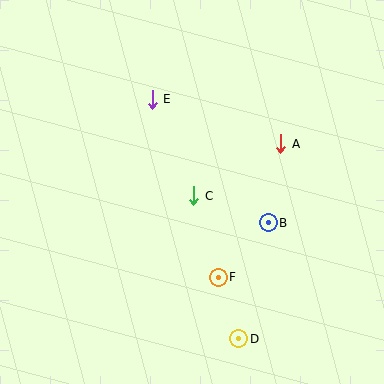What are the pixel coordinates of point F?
Point F is at (218, 277).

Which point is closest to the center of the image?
Point C at (194, 196) is closest to the center.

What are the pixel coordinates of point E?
Point E is at (152, 99).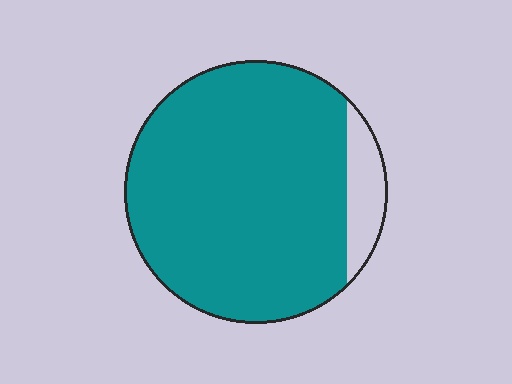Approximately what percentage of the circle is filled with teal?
Approximately 90%.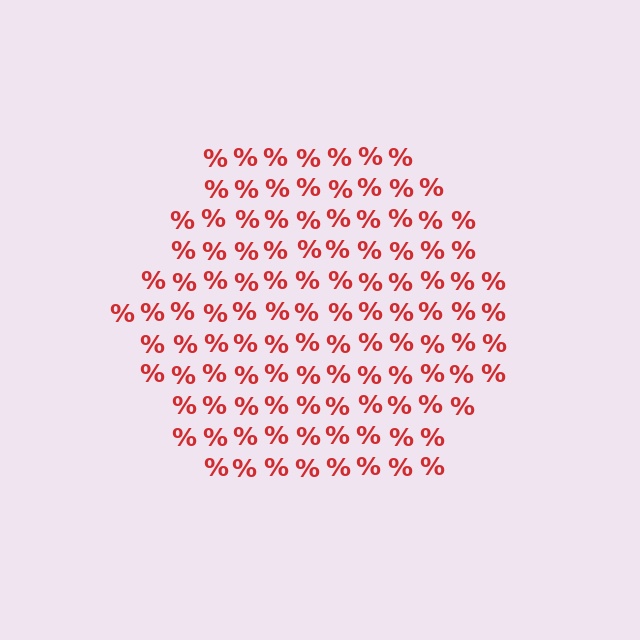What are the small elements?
The small elements are percent signs.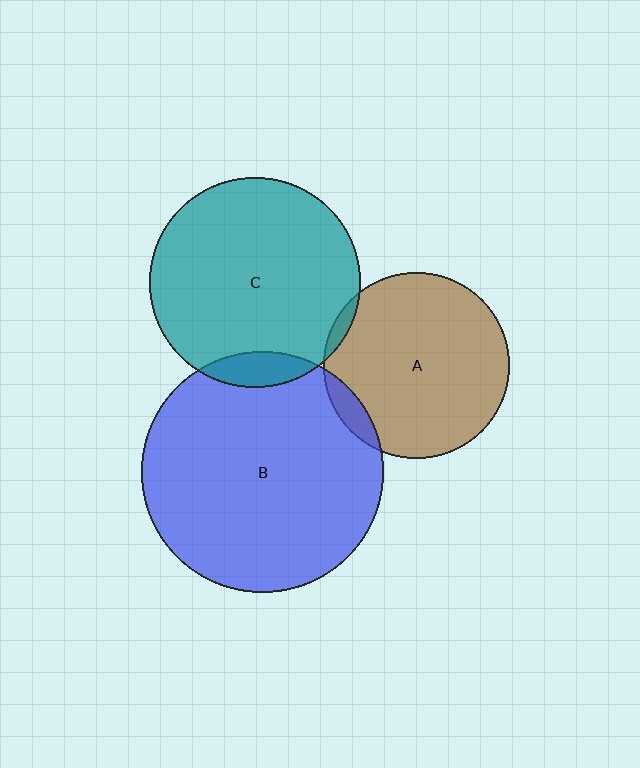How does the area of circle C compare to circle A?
Approximately 1.3 times.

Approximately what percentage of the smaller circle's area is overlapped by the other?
Approximately 5%.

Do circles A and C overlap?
Yes.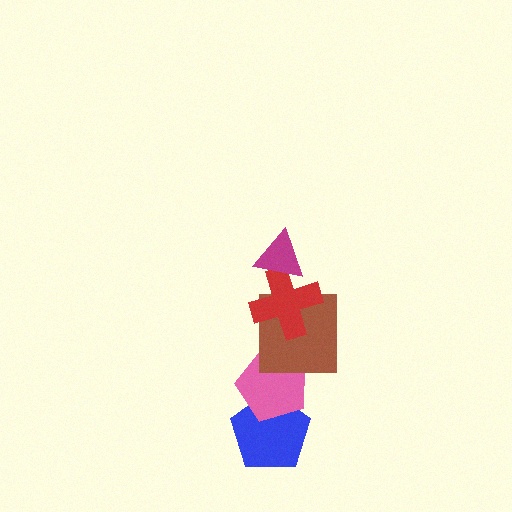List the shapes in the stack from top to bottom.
From top to bottom: the magenta triangle, the red cross, the brown square, the pink pentagon, the blue pentagon.